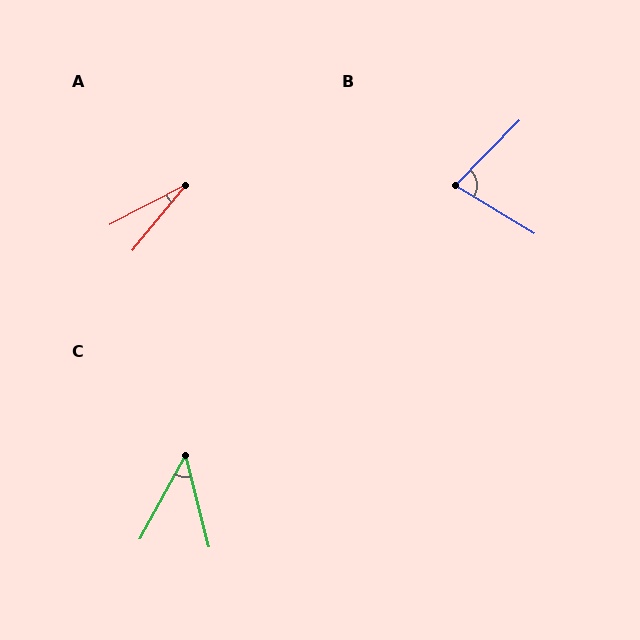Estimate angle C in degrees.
Approximately 43 degrees.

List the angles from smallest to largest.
A (23°), C (43°), B (77°).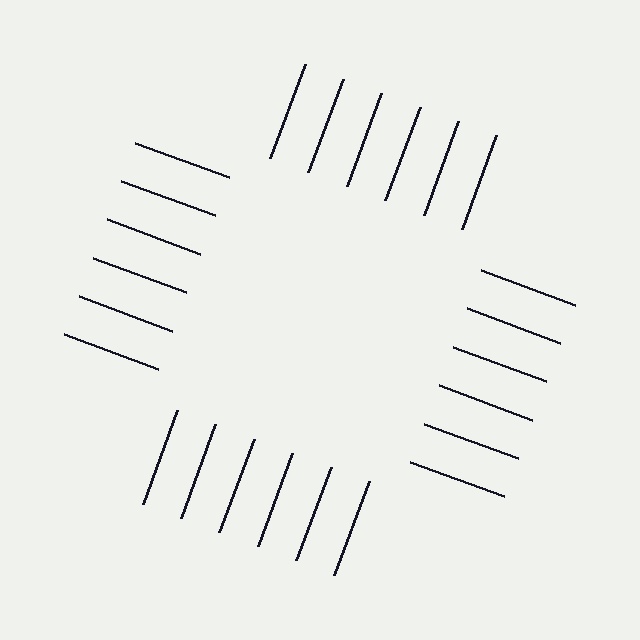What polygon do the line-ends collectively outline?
An illusory square — the line segments terminate on its edges but no continuous stroke is drawn.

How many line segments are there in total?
24 — 6 along each of the 4 edges.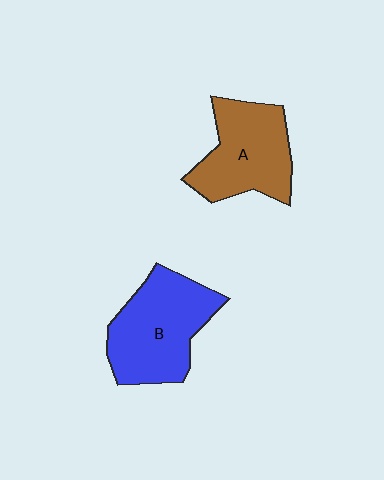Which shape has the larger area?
Shape B (blue).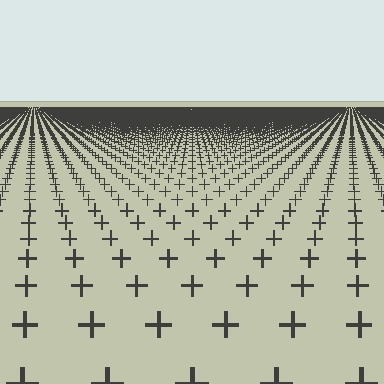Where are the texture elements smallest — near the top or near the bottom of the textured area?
Near the top.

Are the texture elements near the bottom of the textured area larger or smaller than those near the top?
Larger. Near the bottom, elements are closer to the viewer and appear at a bigger on-screen size.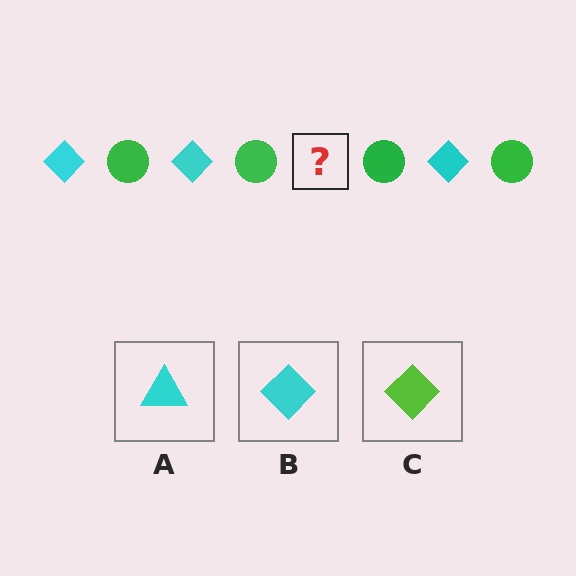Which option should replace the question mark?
Option B.